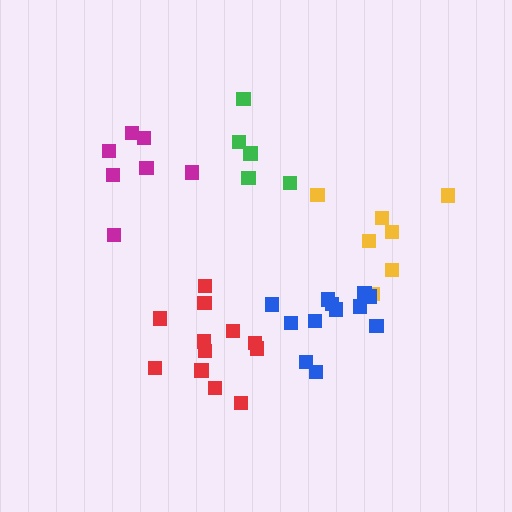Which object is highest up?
The green cluster is topmost.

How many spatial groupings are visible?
There are 5 spatial groupings.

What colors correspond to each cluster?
The clusters are colored: red, magenta, yellow, green, blue.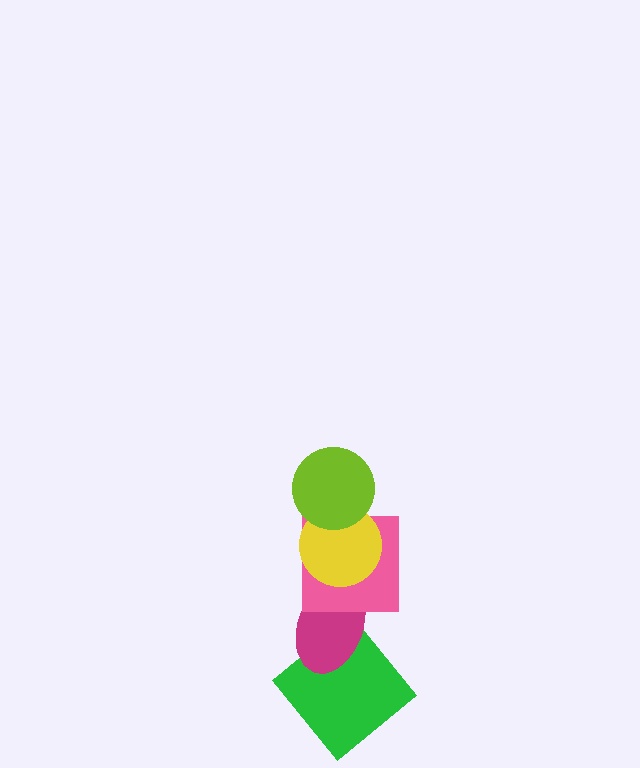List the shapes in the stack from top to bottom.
From top to bottom: the lime circle, the yellow circle, the pink square, the magenta ellipse, the green diamond.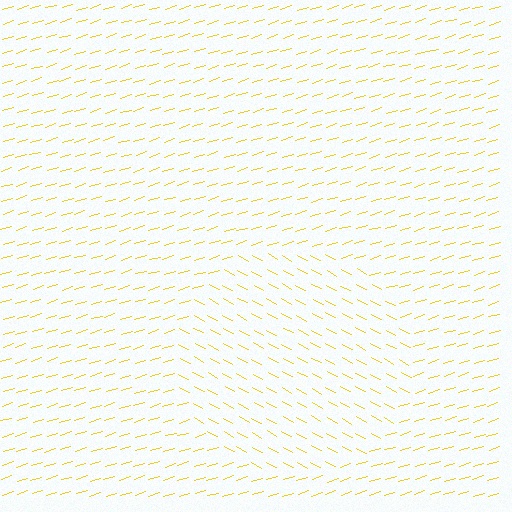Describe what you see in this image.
The image is filled with small yellow line segments. A circle region in the image has lines oriented differently from the surrounding lines, creating a visible texture boundary.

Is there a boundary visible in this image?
Yes, there is a texture boundary formed by a change in line orientation.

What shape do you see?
I see a circle.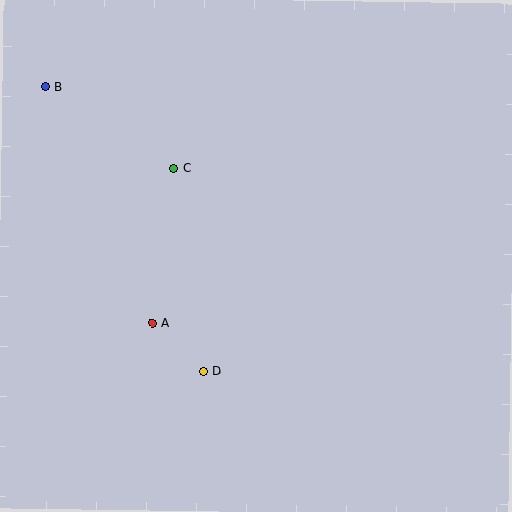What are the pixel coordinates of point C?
Point C is at (174, 168).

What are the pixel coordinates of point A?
Point A is at (152, 323).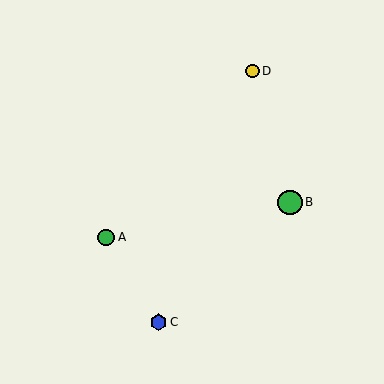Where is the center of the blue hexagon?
The center of the blue hexagon is at (158, 322).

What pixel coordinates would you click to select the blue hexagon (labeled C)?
Click at (158, 322) to select the blue hexagon C.